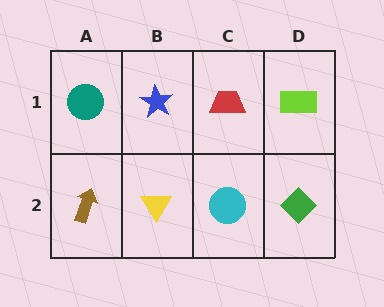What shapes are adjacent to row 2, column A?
A teal circle (row 1, column A), a yellow triangle (row 2, column B).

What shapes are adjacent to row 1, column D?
A green diamond (row 2, column D), a red trapezoid (row 1, column C).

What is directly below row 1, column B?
A yellow triangle.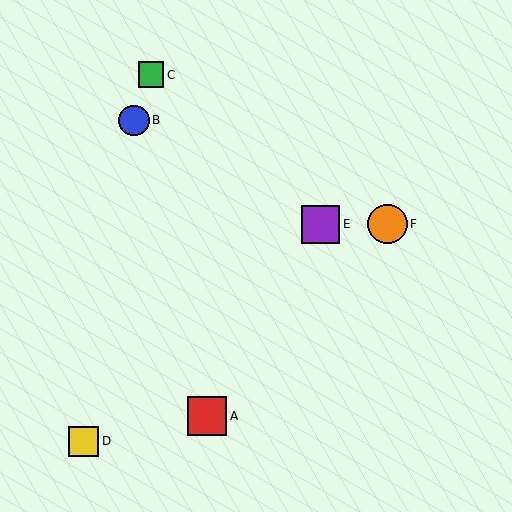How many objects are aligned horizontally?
2 objects (E, F) are aligned horizontally.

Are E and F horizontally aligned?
Yes, both are at y≈224.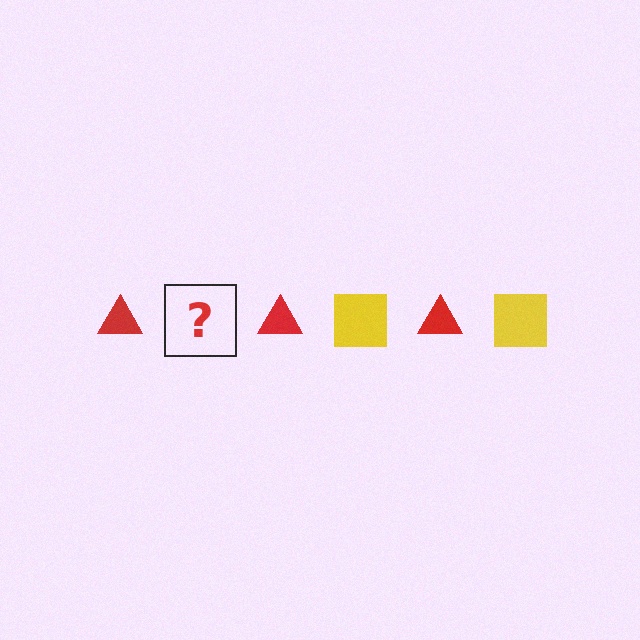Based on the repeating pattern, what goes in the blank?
The blank should be a yellow square.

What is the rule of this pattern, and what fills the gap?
The rule is that the pattern alternates between red triangle and yellow square. The gap should be filled with a yellow square.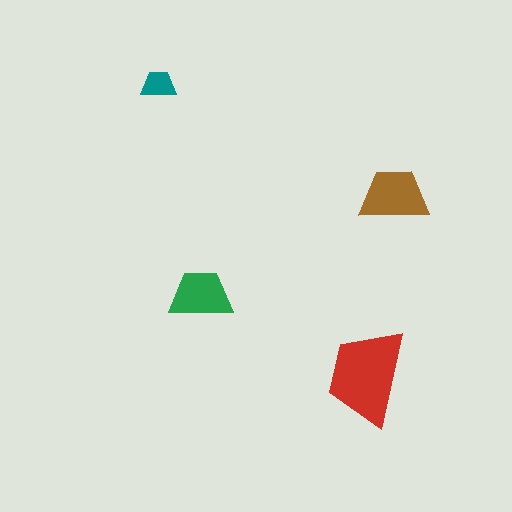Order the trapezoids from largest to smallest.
the red one, the brown one, the green one, the teal one.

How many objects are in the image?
There are 4 objects in the image.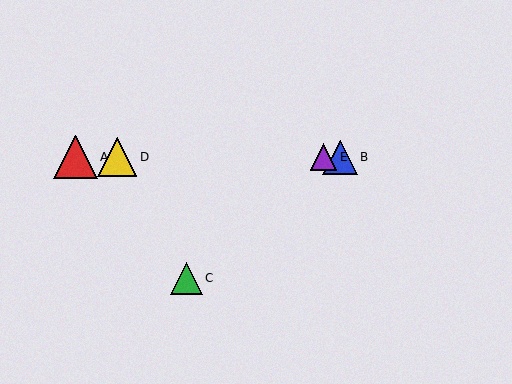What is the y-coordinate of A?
Object A is at y≈157.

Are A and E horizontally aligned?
Yes, both are at y≈157.